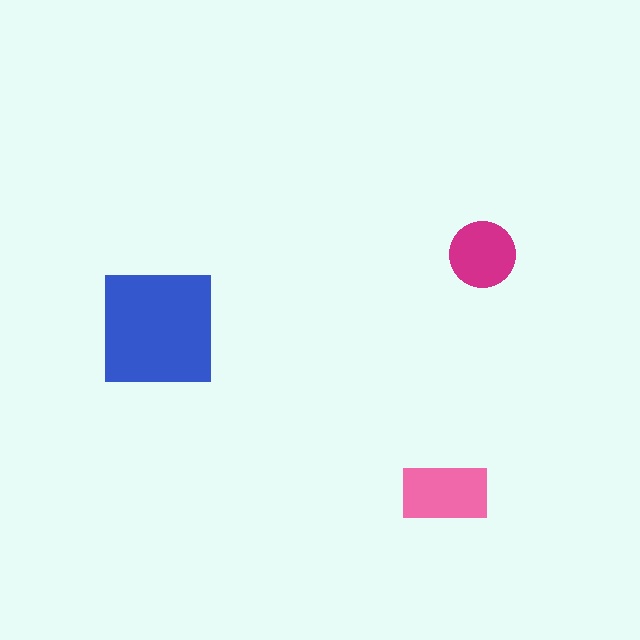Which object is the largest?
The blue square.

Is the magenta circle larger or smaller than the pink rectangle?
Smaller.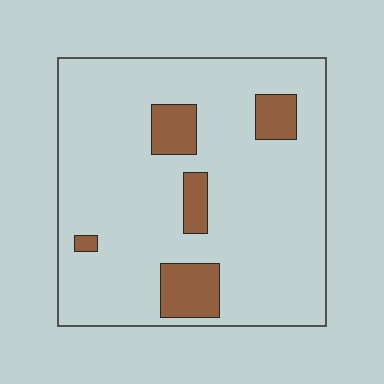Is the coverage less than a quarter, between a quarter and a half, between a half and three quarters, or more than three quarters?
Less than a quarter.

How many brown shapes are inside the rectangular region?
5.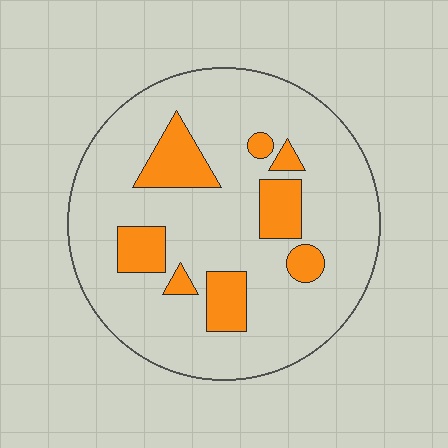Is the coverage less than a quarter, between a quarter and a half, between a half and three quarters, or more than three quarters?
Less than a quarter.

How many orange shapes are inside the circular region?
8.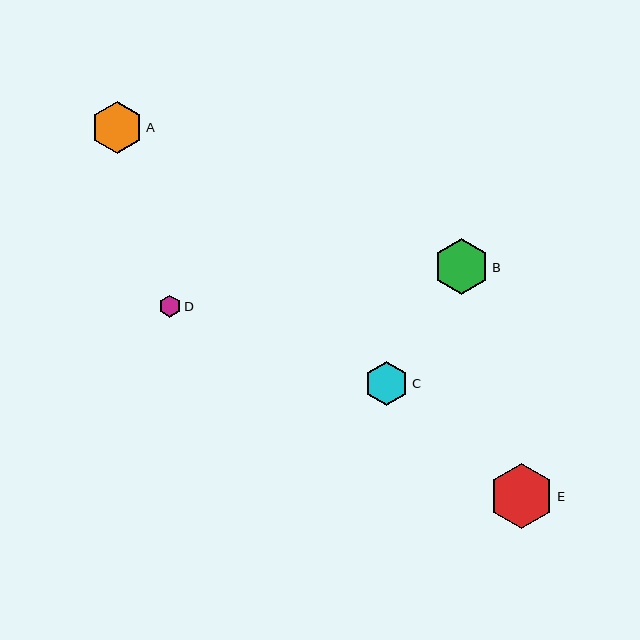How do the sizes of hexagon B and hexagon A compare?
Hexagon B and hexagon A are approximately the same size.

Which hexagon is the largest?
Hexagon E is the largest with a size of approximately 65 pixels.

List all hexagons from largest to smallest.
From largest to smallest: E, B, A, C, D.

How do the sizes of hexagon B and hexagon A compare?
Hexagon B and hexagon A are approximately the same size.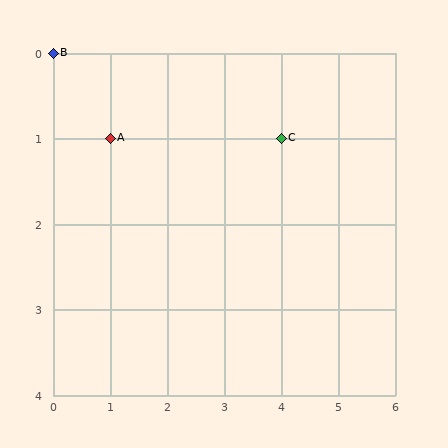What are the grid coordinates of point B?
Point B is at grid coordinates (0, 0).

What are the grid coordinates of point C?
Point C is at grid coordinates (4, 1).